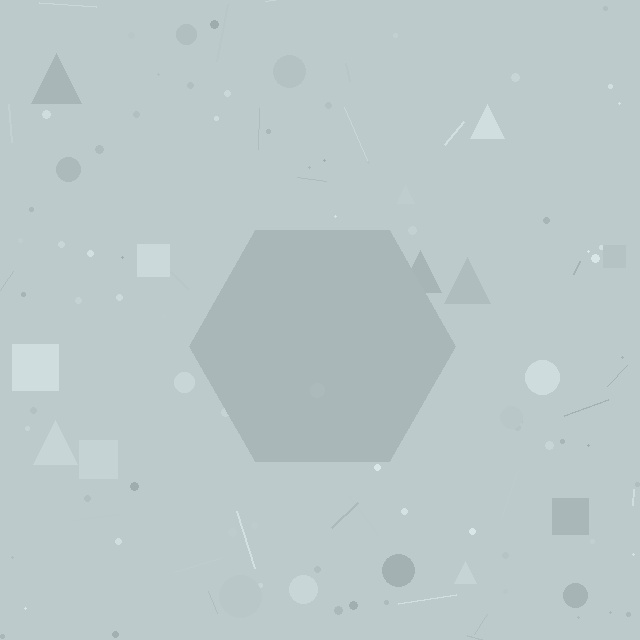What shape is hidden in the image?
A hexagon is hidden in the image.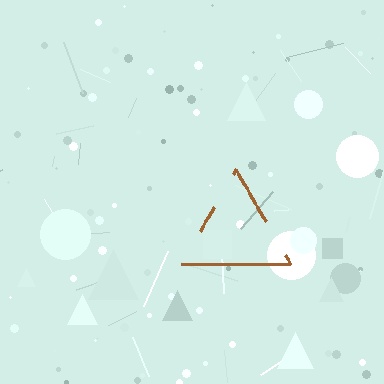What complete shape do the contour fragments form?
The contour fragments form a triangle.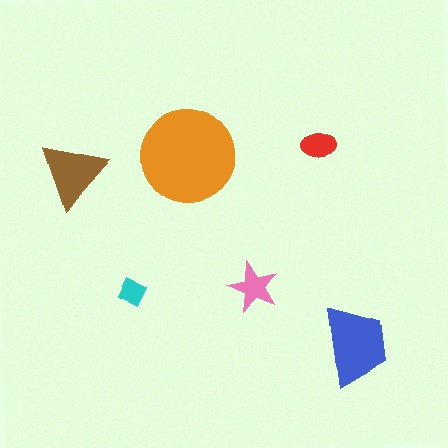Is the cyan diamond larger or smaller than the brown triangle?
Smaller.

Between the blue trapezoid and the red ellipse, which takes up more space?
The blue trapezoid.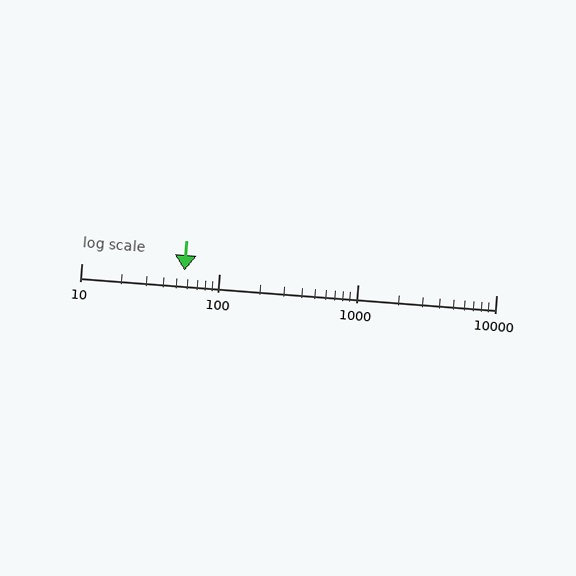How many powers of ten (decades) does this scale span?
The scale spans 3 decades, from 10 to 10000.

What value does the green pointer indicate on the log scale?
The pointer indicates approximately 56.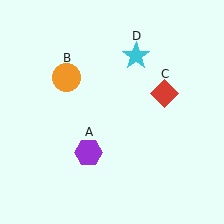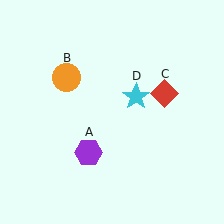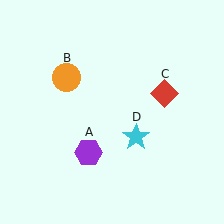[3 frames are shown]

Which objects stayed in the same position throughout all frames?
Purple hexagon (object A) and orange circle (object B) and red diamond (object C) remained stationary.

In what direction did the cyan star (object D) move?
The cyan star (object D) moved down.